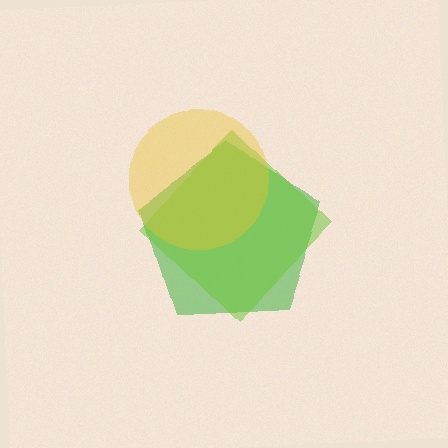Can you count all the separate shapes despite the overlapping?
Yes, there are 3 separate shapes.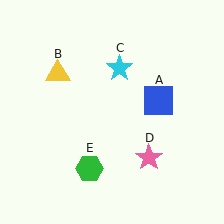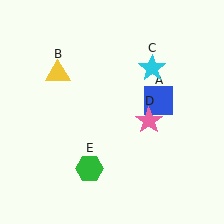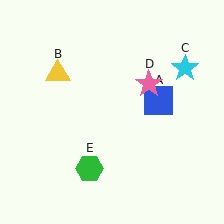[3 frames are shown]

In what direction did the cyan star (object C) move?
The cyan star (object C) moved right.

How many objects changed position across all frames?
2 objects changed position: cyan star (object C), pink star (object D).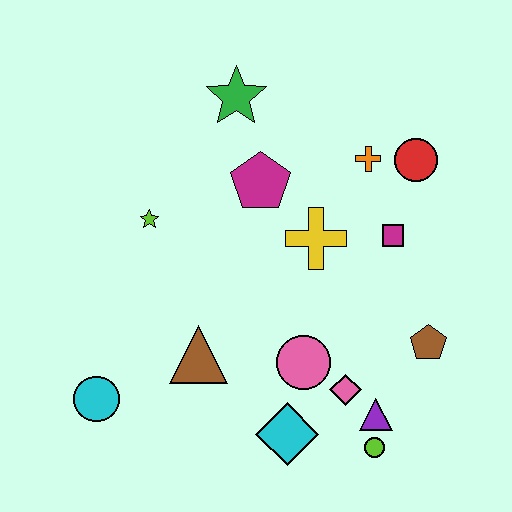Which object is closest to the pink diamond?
The purple triangle is closest to the pink diamond.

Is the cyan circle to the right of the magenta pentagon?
No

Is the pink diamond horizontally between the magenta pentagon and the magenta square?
Yes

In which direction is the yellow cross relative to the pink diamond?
The yellow cross is above the pink diamond.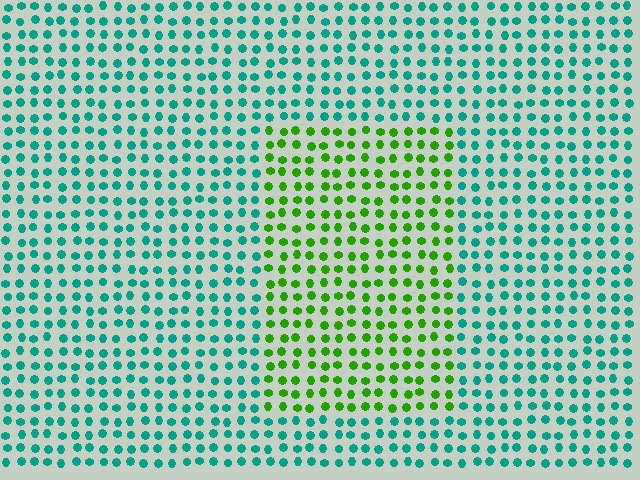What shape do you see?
I see a rectangle.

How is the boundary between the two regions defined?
The boundary is defined purely by a slight shift in hue (about 62 degrees). Spacing, size, and orientation are identical on both sides.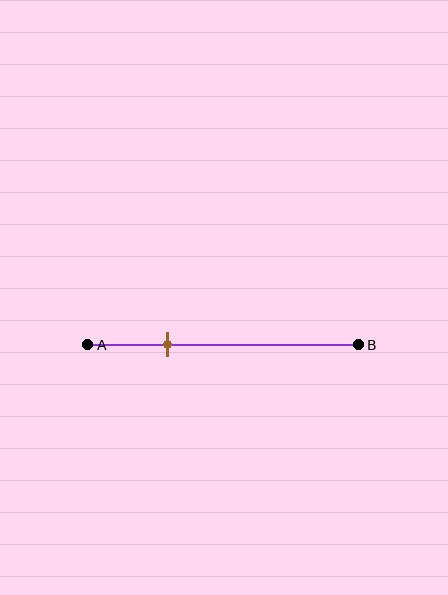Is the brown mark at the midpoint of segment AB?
No, the mark is at about 30% from A, not at the 50% midpoint.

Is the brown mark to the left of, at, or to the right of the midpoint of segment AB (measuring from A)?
The brown mark is to the left of the midpoint of segment AB.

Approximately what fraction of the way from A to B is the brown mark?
The brown mark is approximately 30% of the way from A to B.